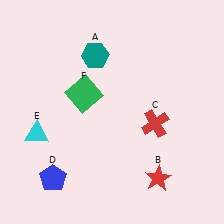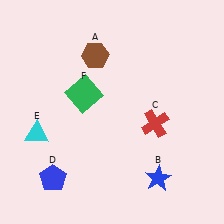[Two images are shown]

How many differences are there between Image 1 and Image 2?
There are 2 differences between the two images.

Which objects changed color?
A changed from teal to brown. B changed from red to blue.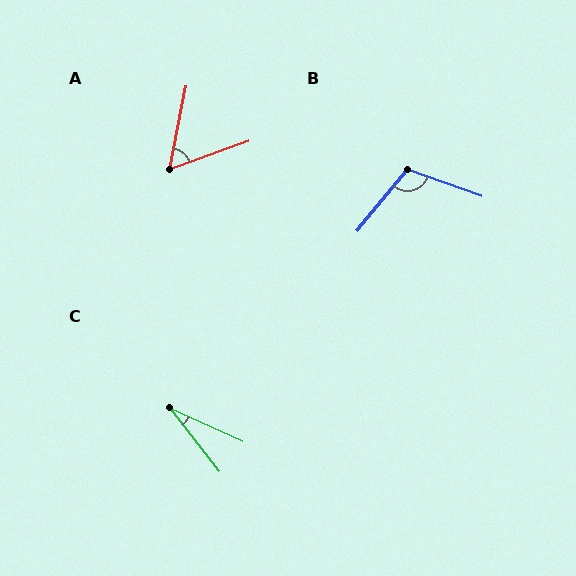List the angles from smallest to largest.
C (27°), A (59°), B (110°).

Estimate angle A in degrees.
Approximately 59 degrees.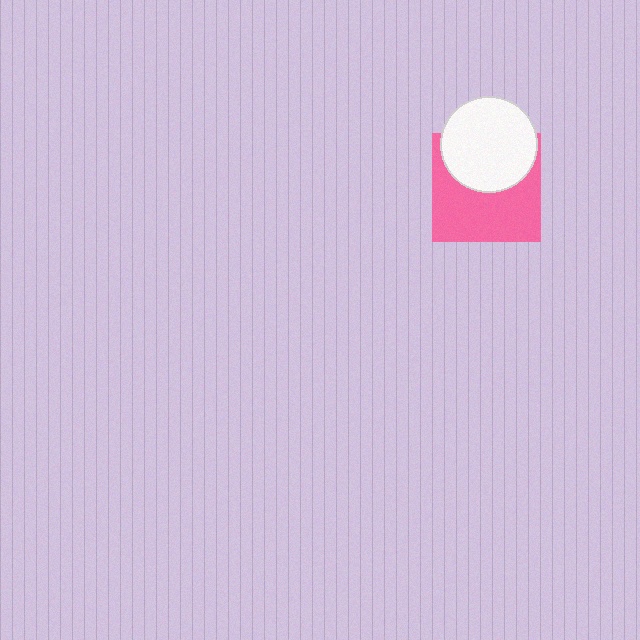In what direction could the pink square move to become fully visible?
The pink square could move down. That would shift it out from behind the white circle entirely.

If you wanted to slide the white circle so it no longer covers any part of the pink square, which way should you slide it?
Slide it up — that is the most direct way to separate the two shapes.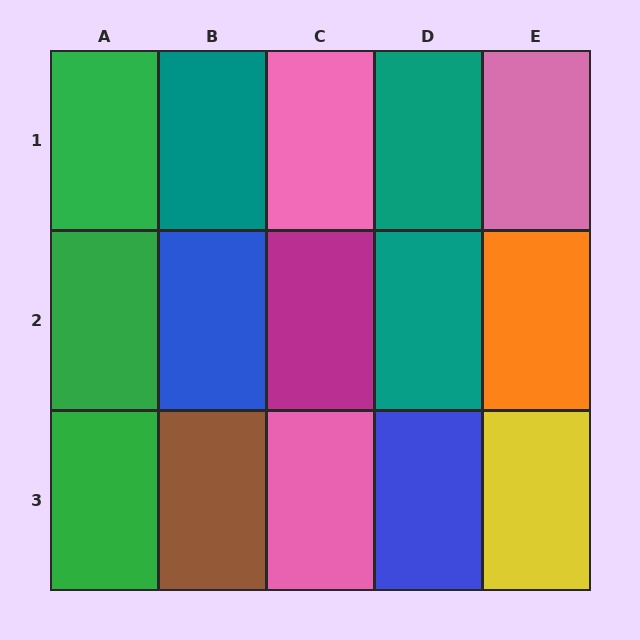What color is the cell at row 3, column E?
Yellow.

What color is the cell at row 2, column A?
Green.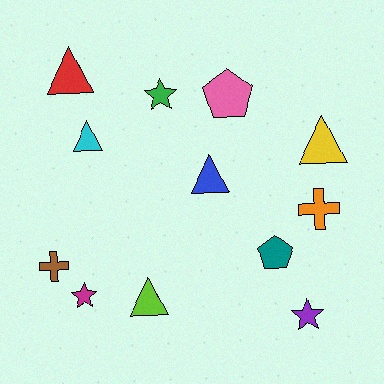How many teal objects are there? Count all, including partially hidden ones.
There is 1 teal object.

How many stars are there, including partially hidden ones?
There are 3 stars.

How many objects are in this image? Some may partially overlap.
There are 12 objects.